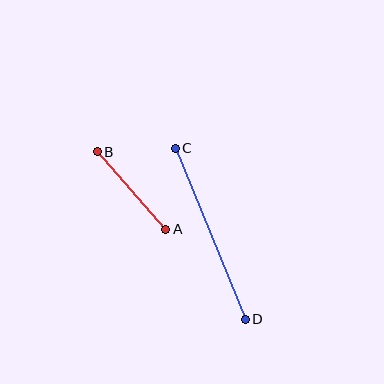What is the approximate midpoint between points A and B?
The midpoint is at approximately (132, 190) pixels.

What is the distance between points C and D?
The distance is approximately 185 pixels.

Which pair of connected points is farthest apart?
Points C and D are farthest apart.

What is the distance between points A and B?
The distance is approximately 104 pixels.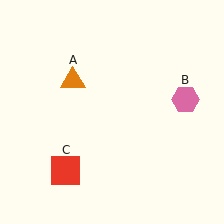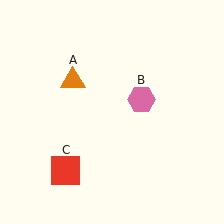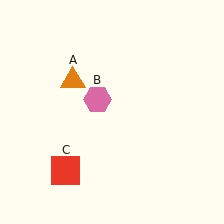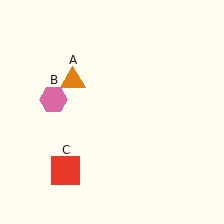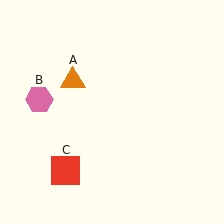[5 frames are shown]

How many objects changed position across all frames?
1 object changed position: pink hexagon (object B).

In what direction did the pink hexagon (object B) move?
The pink hexagon (object B) moved left.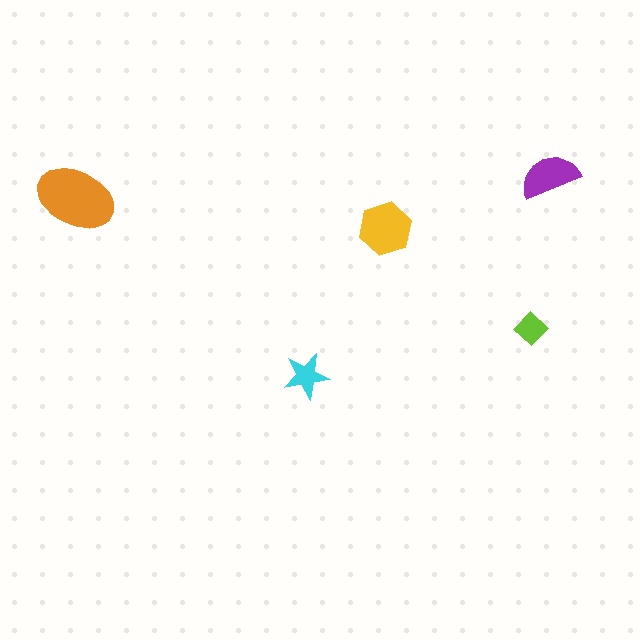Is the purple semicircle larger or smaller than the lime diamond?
Larger.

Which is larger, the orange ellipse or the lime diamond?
The orange ellipse.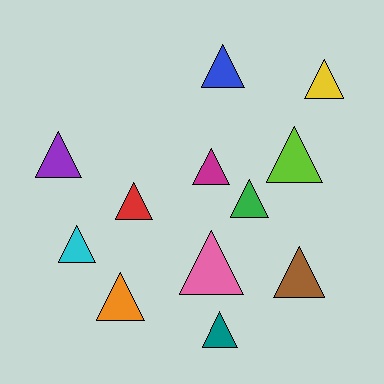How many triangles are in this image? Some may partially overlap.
There are 12 triangles.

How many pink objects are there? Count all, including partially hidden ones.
There is 1 pink object.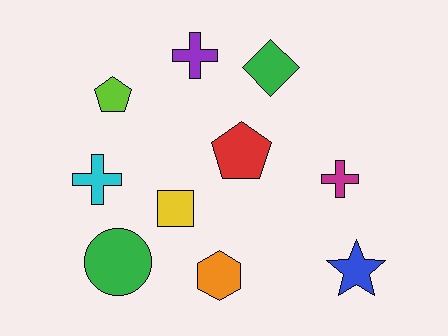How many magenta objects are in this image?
There is 1 magenta object.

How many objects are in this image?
There are 10 objects.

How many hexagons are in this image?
There is 1 hexagon.